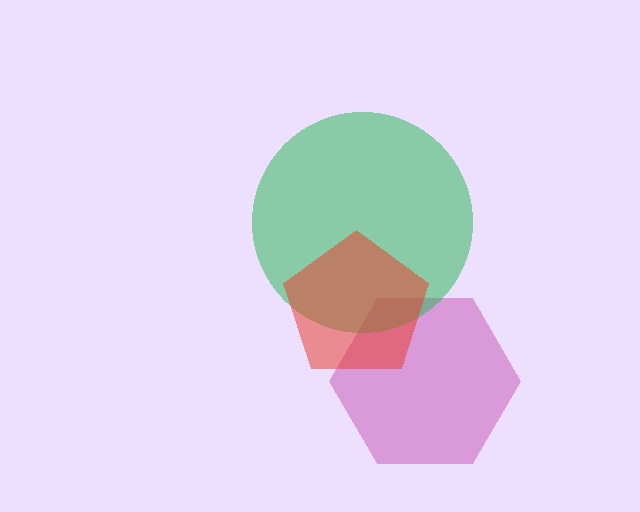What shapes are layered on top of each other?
The layered shapes are: a magenta hexagon, a green circle, a red pentagon.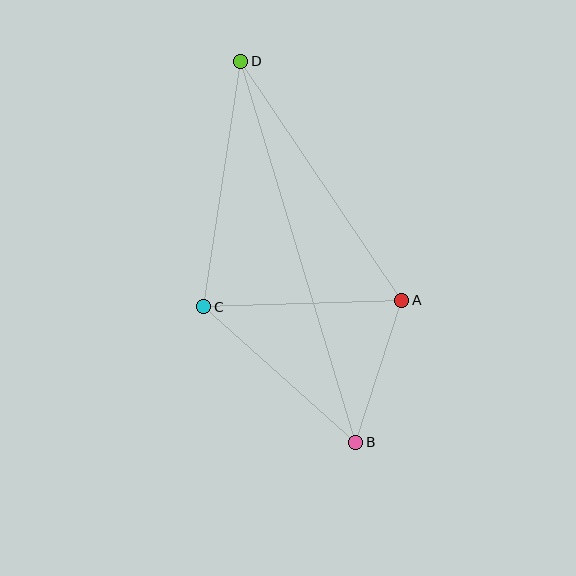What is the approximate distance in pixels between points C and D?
The distance between C and D is approximately 248 pixels.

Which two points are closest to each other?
Points A and B are closest to each other.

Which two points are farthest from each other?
Points B and D are farthest from each other.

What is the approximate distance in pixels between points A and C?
The distance between A and C is approximately 199 pixels.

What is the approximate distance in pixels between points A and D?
The distance between A and D is approximately 288 pixels.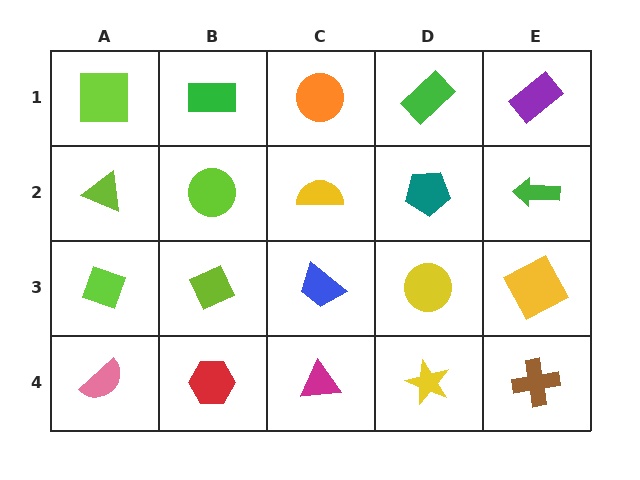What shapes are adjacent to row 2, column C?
An orange circle (row 1, column C), a blue trapezoid (row 3, column C), a lime circle (row 2, column B), a teal pentagon (row 2, column D).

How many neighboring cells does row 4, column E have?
2.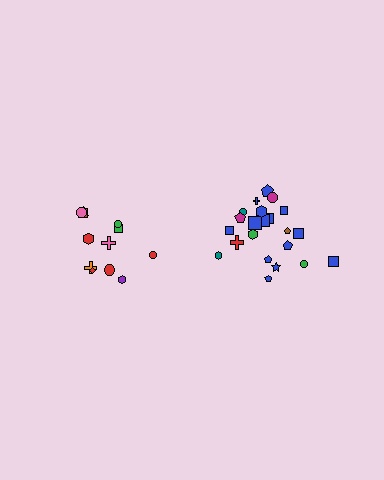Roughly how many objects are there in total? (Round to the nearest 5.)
Roughly 35 objects in total.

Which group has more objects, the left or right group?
The right group.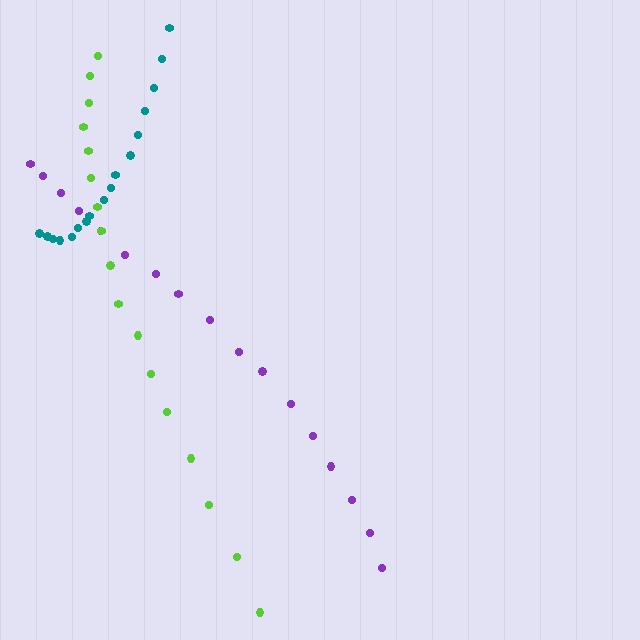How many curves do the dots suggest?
There are 3 distinct paths.